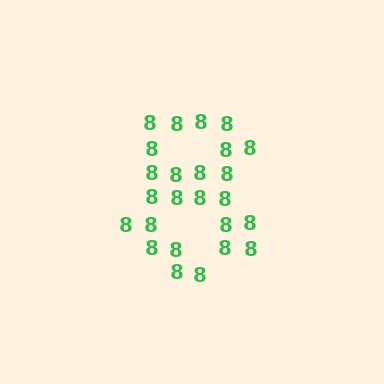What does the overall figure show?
The overall figure shows the digit 8.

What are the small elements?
The small elements are digit 8's.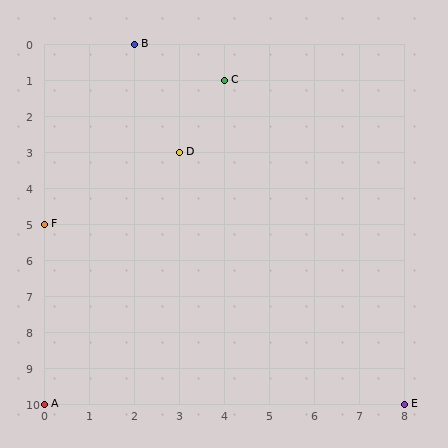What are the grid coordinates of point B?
Point B is at grid coordinates (2, 0).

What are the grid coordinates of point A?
Point A is at grid coordinates (0, 10).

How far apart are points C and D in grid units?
Points C and D are 1 column and 2 rows apart (about 2.2 grid units diagonally).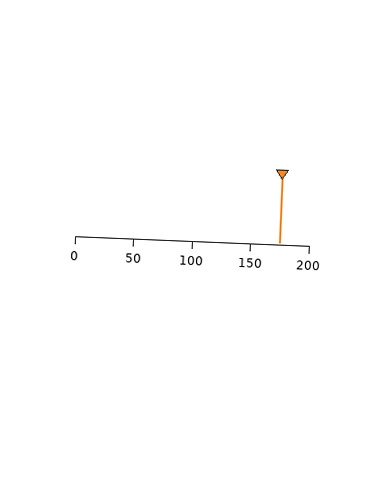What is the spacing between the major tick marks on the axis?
The major ticks are spaced 50 apart.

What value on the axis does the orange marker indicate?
The marker indicates approximately 175.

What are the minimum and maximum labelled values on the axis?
The axis runs from 0 to 200.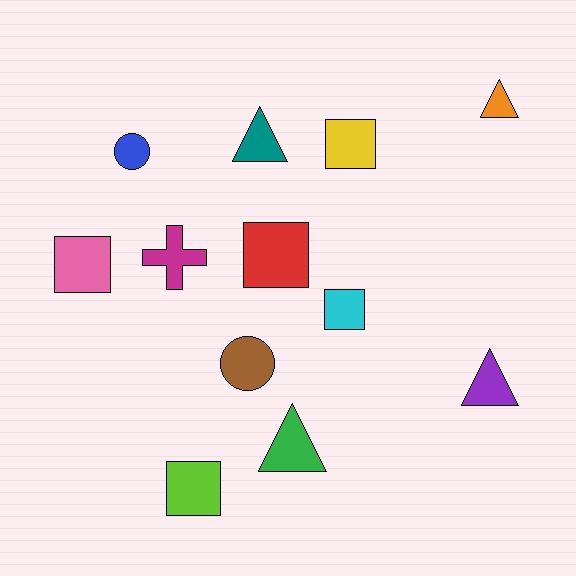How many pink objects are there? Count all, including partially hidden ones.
There is 1 pink object.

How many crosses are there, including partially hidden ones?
There is 1 cross.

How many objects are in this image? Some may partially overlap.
There are 12 objects.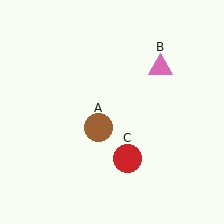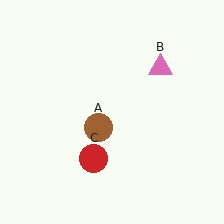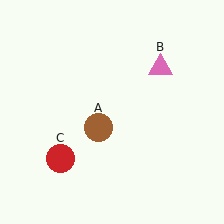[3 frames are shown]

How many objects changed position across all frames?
1 object changed position: red circle (object C).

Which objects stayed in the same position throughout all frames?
Brown circle (object A) and pink triangle (object B) remained stationary.